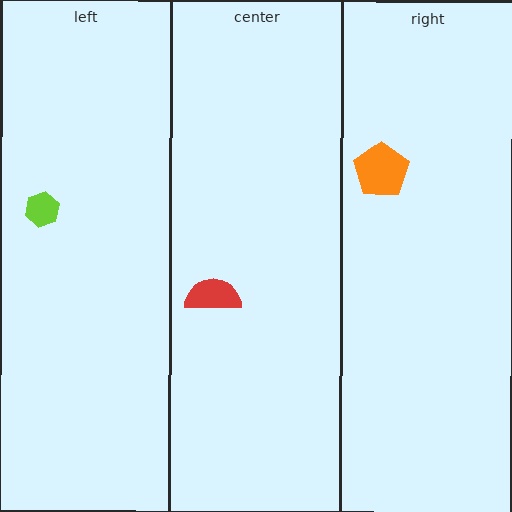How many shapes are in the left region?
1.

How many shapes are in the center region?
1.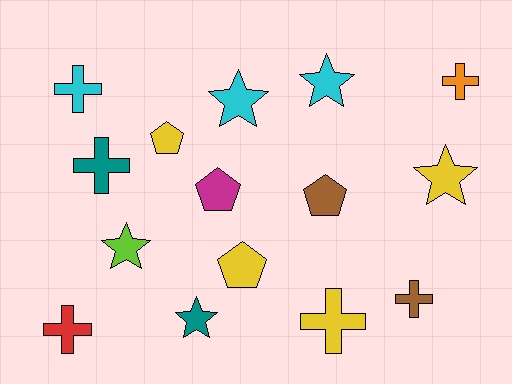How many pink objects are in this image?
There are no pink objects.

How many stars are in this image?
There are 5 stars.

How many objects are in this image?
There are 15 objects.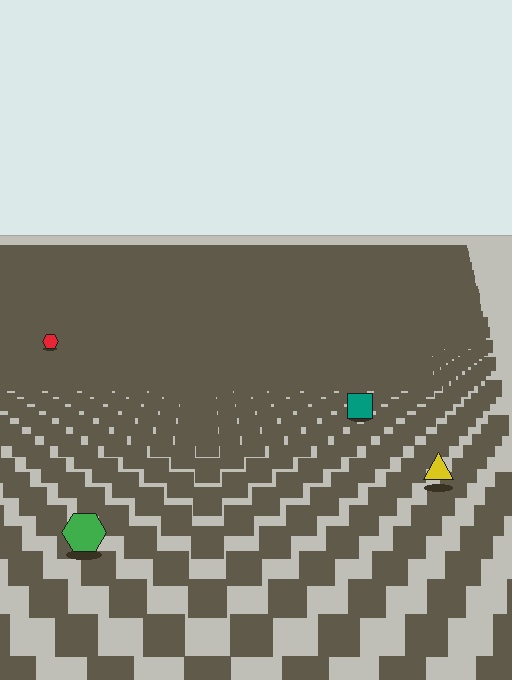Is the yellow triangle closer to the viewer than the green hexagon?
No. The green hexagon is closer — you can tell from the texture gradient: the ground texture is coarser near it.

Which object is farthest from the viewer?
The red hexagon is farthest from the viewer. It appears smaller and the ground texture around it is denser.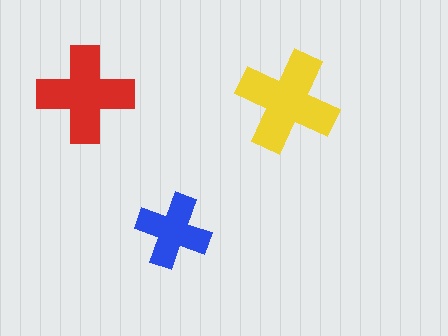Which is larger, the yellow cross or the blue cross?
The yellow one.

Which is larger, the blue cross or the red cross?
The red one.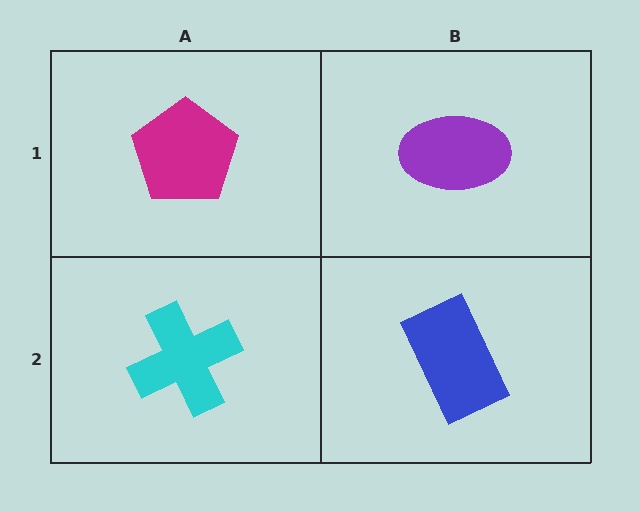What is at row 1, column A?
A magenta pentagon.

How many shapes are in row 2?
2 shapes.